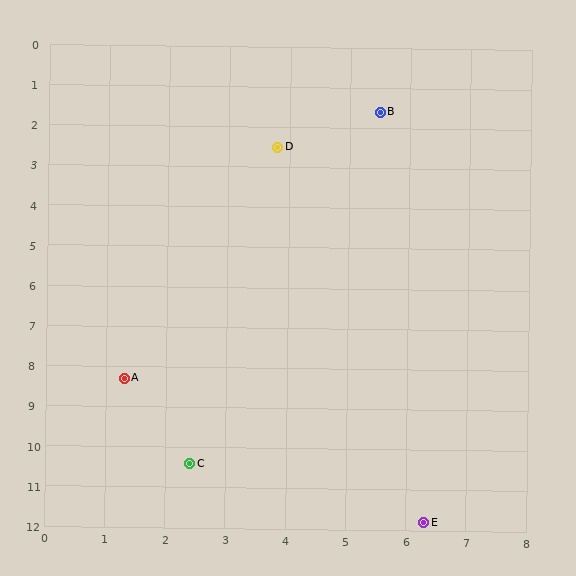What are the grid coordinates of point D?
Point D is at approximately (3.8, 2.5).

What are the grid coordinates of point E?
Point E is at approximately (6.3, 11.8).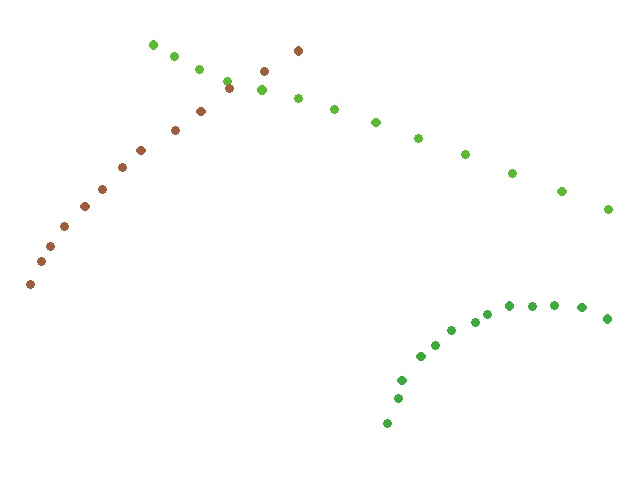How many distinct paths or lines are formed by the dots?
There are 3 distinct paths.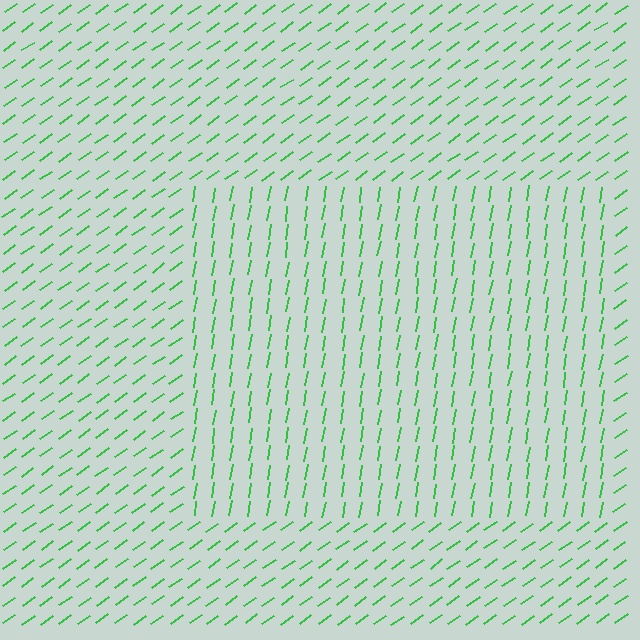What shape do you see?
I see a rectangle.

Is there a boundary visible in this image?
Yes, there is a texture boundary formed by a change in line orientation.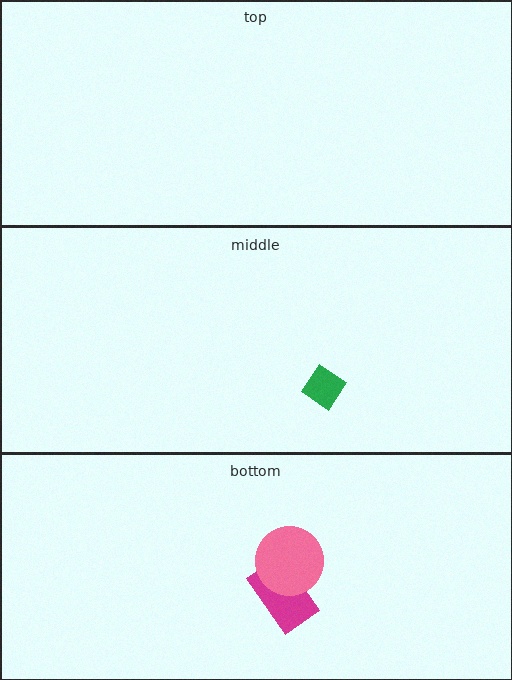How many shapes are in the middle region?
1.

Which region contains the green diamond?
The middle region.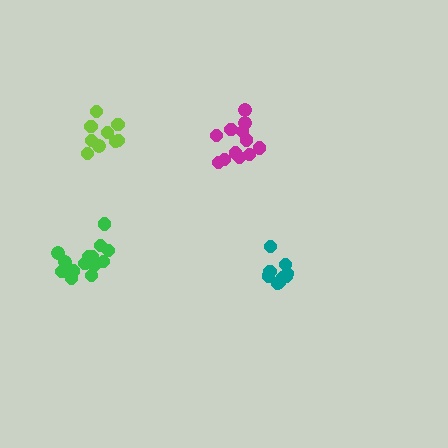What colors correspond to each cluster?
The clusters are colored: green, lime, teal, magenta.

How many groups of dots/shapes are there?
There are 4 groups.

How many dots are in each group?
Group 1: 14 dots, Group 2: 9 dots, Group 3: 9 dots, Group 4: 12 dots (44 total).